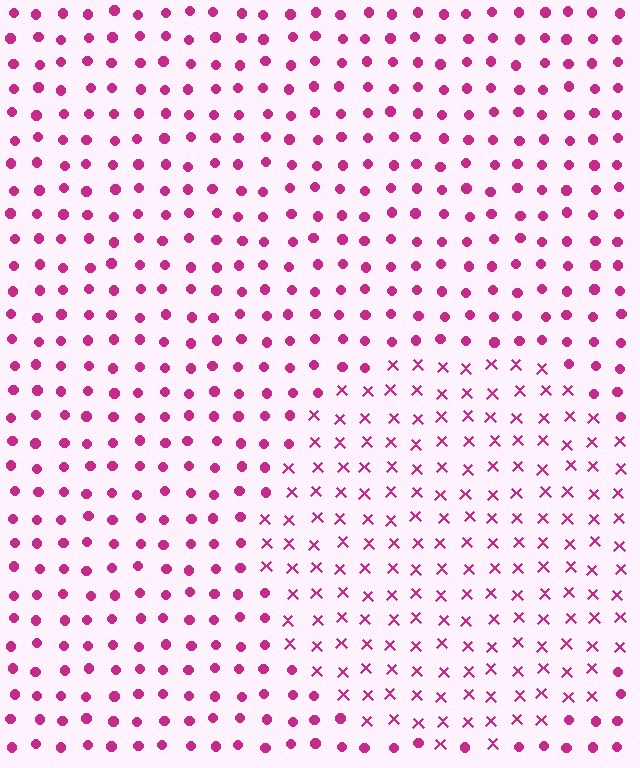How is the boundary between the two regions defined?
The boundary is defined by a change in element shape: X marks inside vs. circles outside. All elements share the same color and spacing.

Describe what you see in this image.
The image is filled with small magenta elements arranged in a uniform grid. A circle-shaped region contains X marks, while the surrounding area contains circles. The boundary is defined purely by the change in element shape.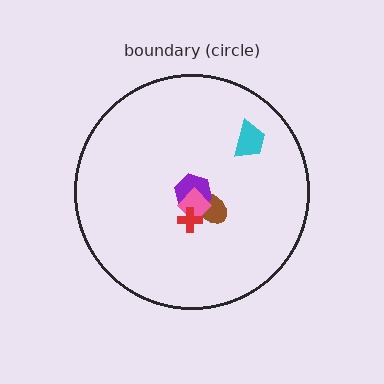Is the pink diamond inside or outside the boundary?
Inside.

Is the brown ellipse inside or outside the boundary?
Inside.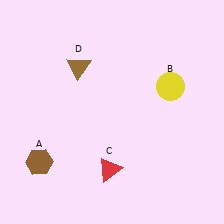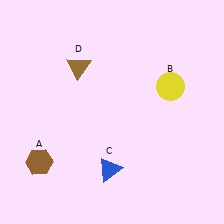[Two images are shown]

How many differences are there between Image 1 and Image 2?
There is 1 difference between the two images.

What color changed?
The triangle (C) changed from red in Image 1 to blue in Image 2.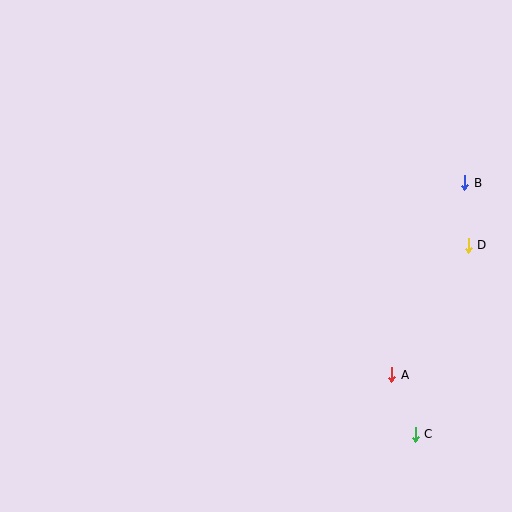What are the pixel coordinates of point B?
Point B is at (465, 183).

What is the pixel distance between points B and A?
The distance between B and A is 205 pixels.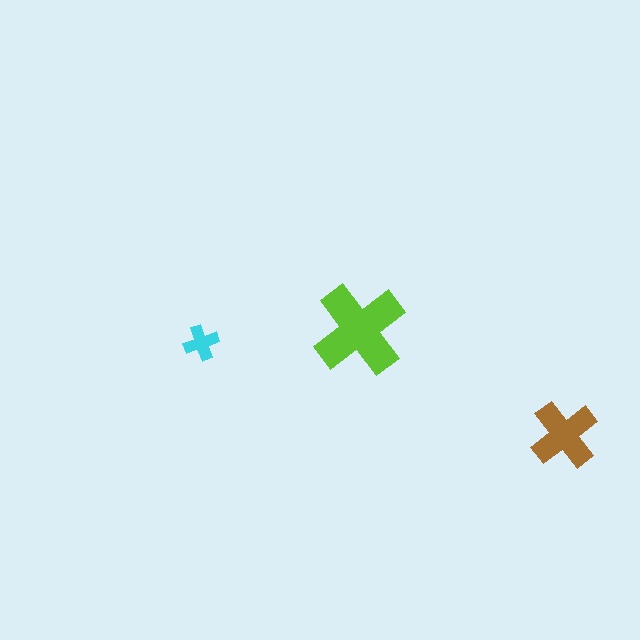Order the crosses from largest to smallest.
the lime one, the brown one, the cyan one.